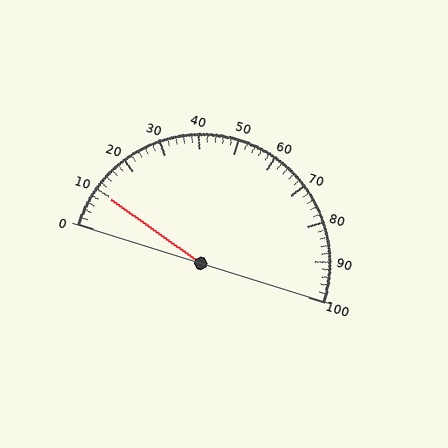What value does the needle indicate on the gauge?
The needle indicates approximately 10.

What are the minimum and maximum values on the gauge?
The gauge ranges from 0 to 100.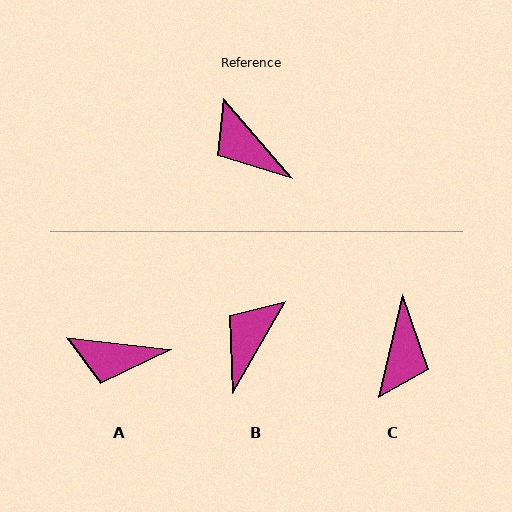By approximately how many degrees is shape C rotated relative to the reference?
Approximately 127 degrees counter-clockwise.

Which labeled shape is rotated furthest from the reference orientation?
C, about 127 degrees away.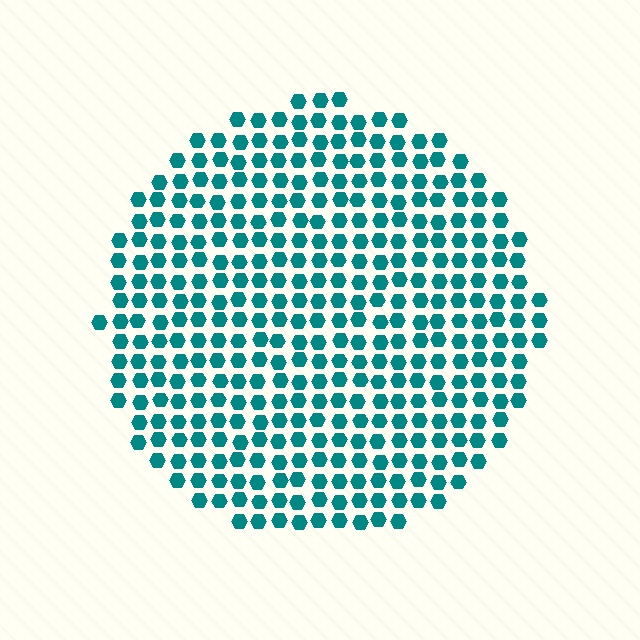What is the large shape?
The large shape is a circle.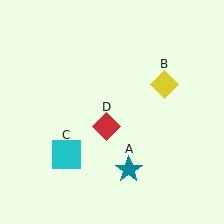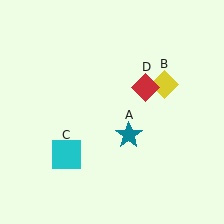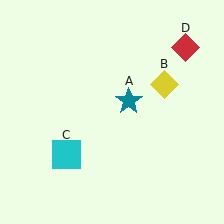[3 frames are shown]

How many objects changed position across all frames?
2 objects changed position: teal star (object A), red diamond (object D).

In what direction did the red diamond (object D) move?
The red diamond (object D) moved up and to the right.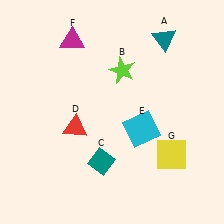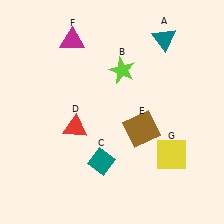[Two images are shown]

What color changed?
The square (E) changed from cyan in Image 1 to brown in Image 2.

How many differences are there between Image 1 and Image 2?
There is 1 difference between the two images.